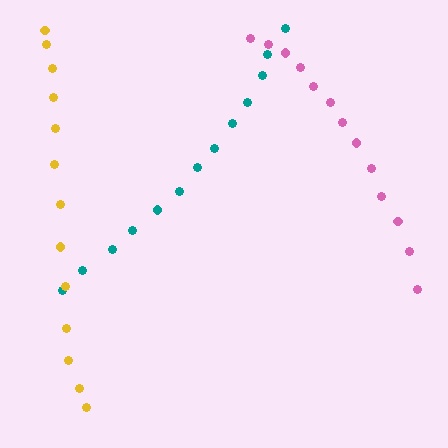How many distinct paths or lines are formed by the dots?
There are 3 distinct paths.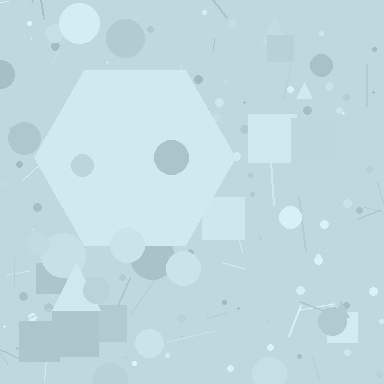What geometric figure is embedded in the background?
A hexagon is embedded in the background.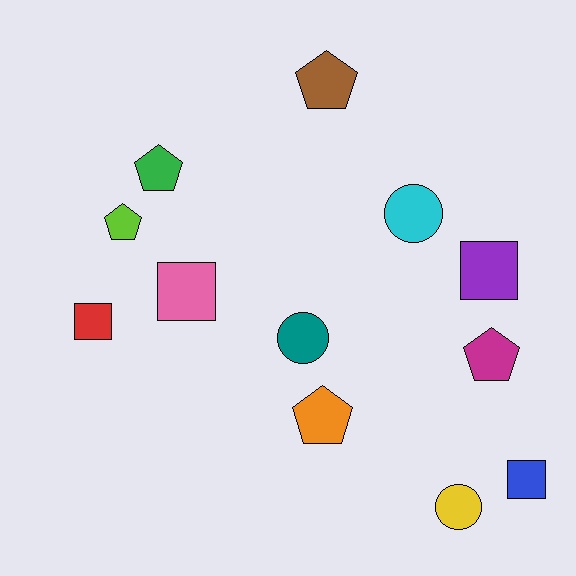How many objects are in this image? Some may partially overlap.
There are 12 objects.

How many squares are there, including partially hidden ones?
There are 4 squares.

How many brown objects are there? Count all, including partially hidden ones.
There is 1 brown object.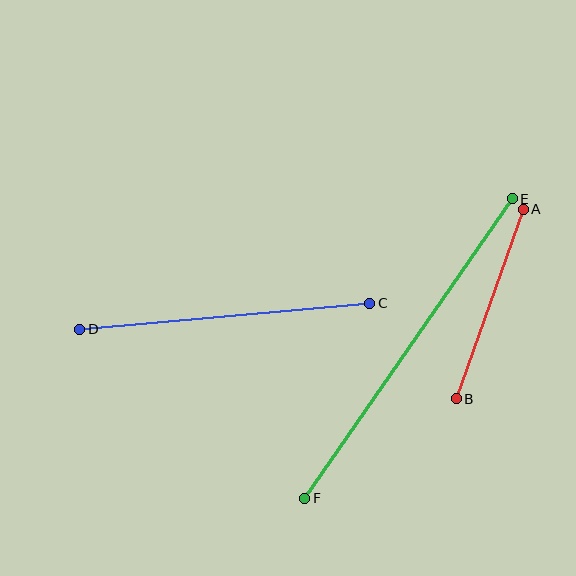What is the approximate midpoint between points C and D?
The midpoint is at approximately (225, 316) pixels.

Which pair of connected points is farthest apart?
Points E and F are farthest apart.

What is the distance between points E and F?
The distance is approximately 364 pixels.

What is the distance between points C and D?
The distance is approximately 291 pixels.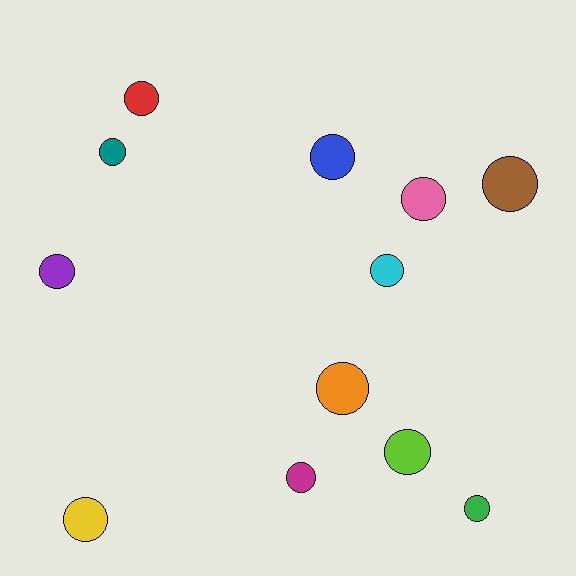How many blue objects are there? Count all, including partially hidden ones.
There is 1 blue object.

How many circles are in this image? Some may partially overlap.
There are 12 circles.